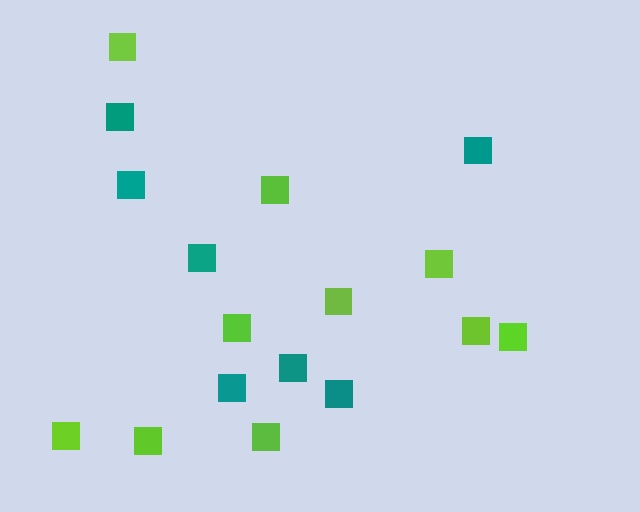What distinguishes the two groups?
There are 2 groups: one group of teal squares (7) and one group of lime squares (10).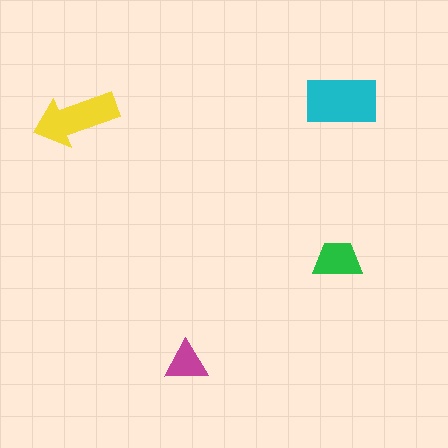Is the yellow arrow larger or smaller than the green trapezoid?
Larger.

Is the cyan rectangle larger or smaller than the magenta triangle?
Larger.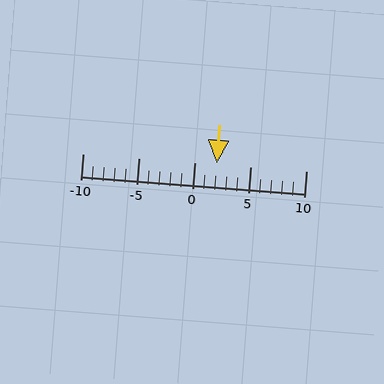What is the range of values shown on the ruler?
The ruler shows values from -10 to 10.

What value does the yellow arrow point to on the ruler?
The yellow arrow points to approximately 2.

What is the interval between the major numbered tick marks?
The major tick marks are spaced 5 units apart.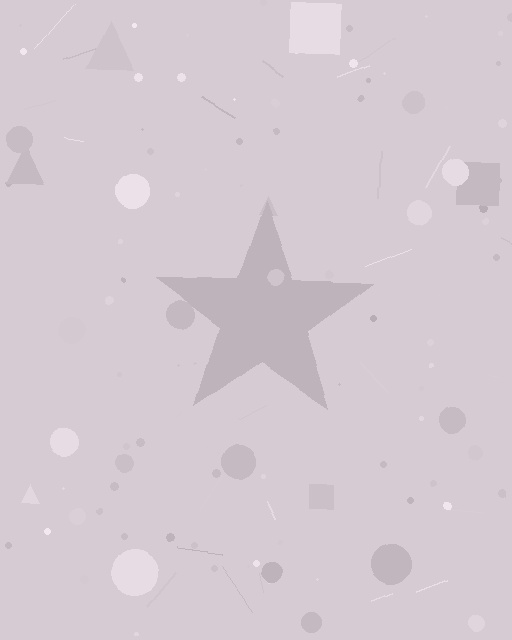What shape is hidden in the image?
A star is hidden in the image.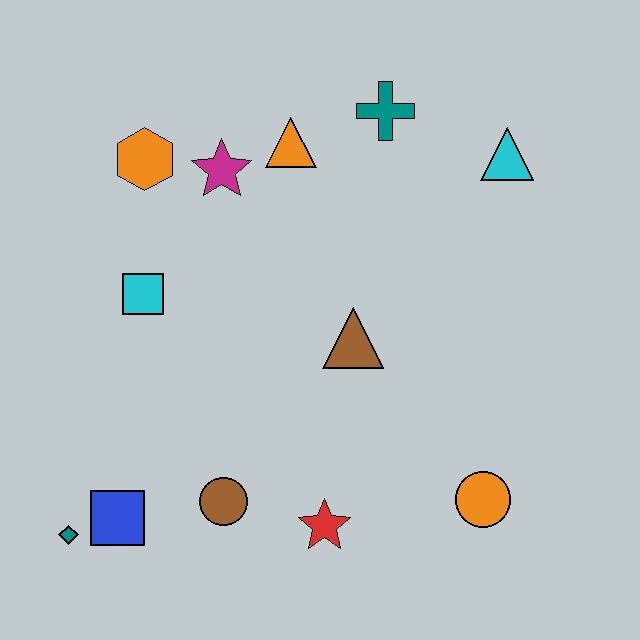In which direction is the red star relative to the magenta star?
The red star is below the magenta star.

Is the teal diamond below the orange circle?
Yes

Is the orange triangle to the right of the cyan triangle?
No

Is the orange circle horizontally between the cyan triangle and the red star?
Yes